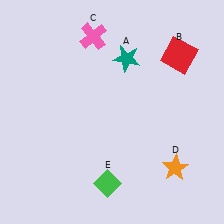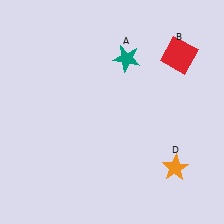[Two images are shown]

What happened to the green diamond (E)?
The green diamond (E) was removed in Image 2. It was in the bottom-left area of Image 1.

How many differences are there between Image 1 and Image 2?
There are 2 differences between the two images.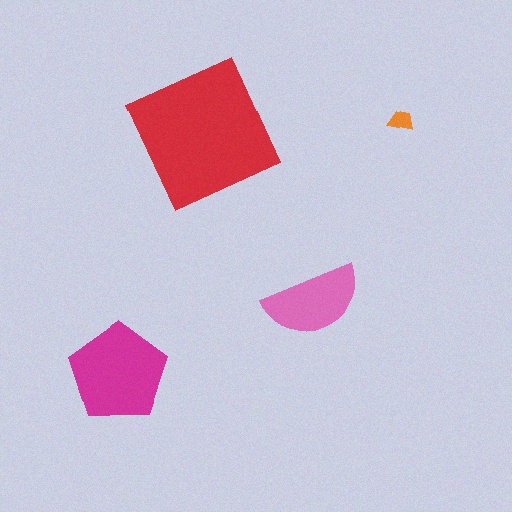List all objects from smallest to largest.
The orange trapezoid, the pink semicircle, the magenta pentagon, the red square.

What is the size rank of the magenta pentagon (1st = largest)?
2nd.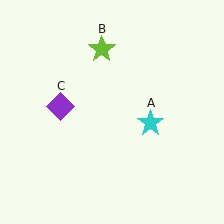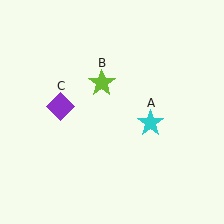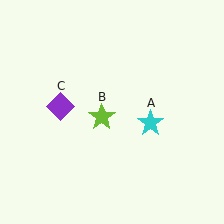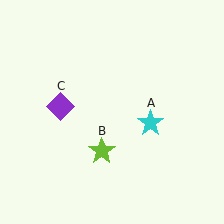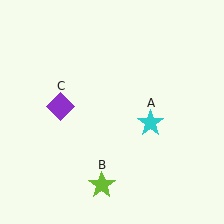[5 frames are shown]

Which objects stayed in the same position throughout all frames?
Cyan star (object A) and purple diamond (object C) remained stationary.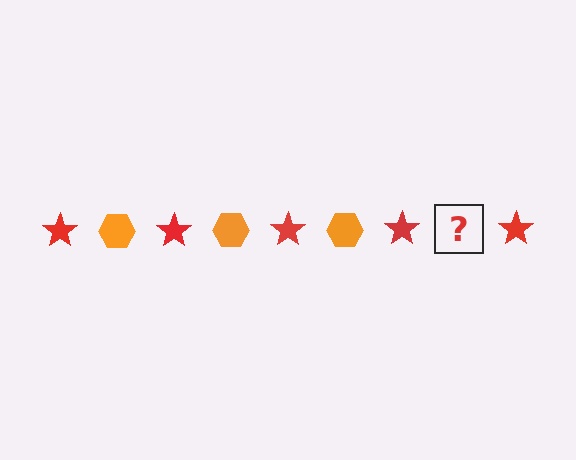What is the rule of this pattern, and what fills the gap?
The rule is that the pattern alternates between red star and orange hexagon. The gap should be filled with an orange hexagon.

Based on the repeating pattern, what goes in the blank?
The blank should be an orange hexagon.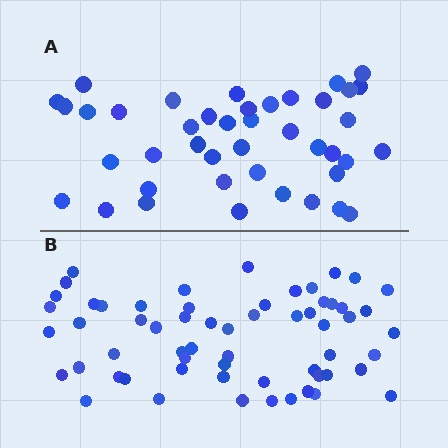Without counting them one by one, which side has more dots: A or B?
Region B (the bottom region) has more dots.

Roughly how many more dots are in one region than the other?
Region B has approximately 20 more dots than region A.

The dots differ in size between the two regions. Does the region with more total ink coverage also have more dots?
No. Region A has more total ink coverage because its dots are larger, but region B actually contains more individual dots. Total area can be misleading — the number of items is what matters here.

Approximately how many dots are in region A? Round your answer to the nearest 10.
About 40 dots. (The exact count is 42, which rounds to 40.)